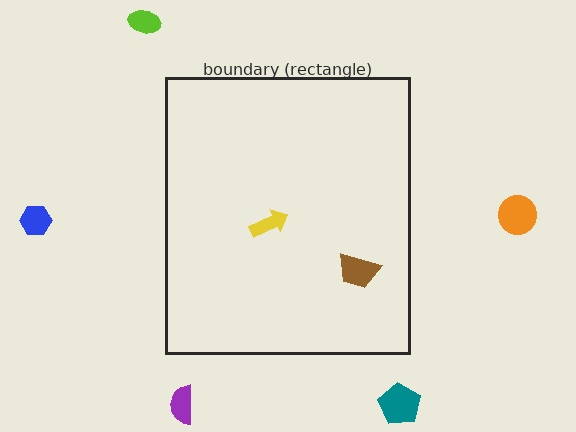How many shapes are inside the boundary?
2 inside, 5 outside.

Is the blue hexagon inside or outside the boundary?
Outside.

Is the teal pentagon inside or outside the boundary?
Outside.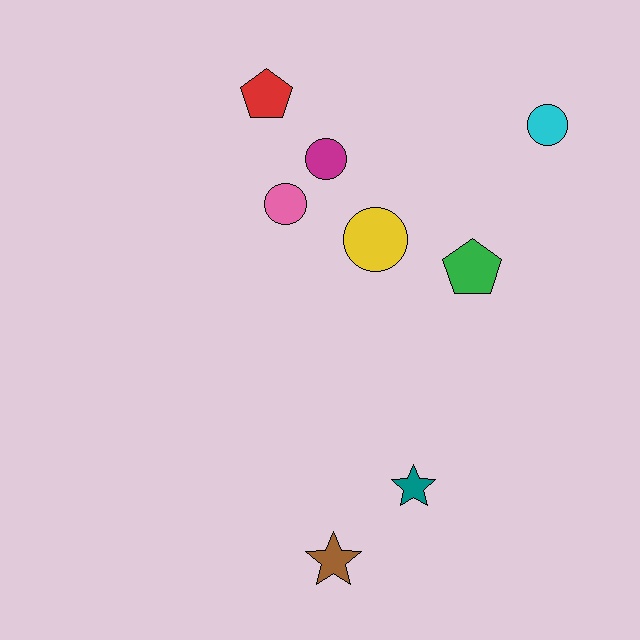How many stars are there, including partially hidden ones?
There are 2 stars.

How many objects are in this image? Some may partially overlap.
There are 8 objects.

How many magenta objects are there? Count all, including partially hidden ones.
There is 1 magenta object.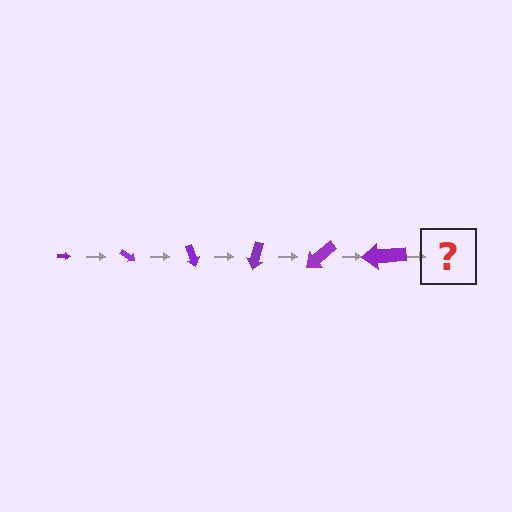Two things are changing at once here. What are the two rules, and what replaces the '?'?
The two rules are that the arrow grows larger each step and it rotates 35 degrees each step. The '?' should be an arrow, larger than the previous one and rotated 210 degrees from the start.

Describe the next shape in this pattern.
It should be an arrow, larger than the previous one and rotated 210 degrees from the start.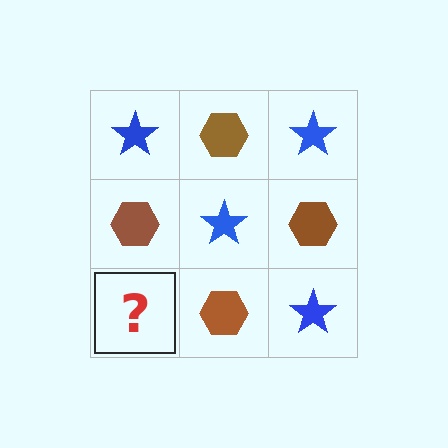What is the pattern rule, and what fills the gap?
The rule is that it alternates blue star and brown hexagon in a checkerboard pattern. The gap should be filled with a blue star.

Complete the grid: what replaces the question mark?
The question mark should be replaced with a blue star.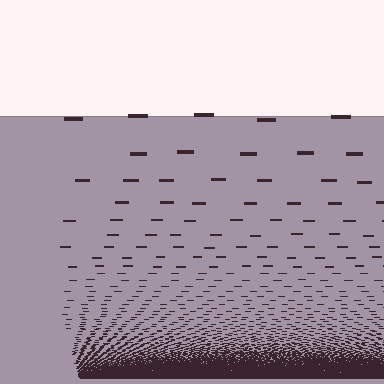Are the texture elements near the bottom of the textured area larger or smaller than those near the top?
Smaller. The gradient is inverted — elements near the bottom are smaller and denser.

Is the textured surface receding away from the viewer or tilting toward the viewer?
The surface appears to tilt toward the viewer. Texture elements get larger and sparser toward the top.